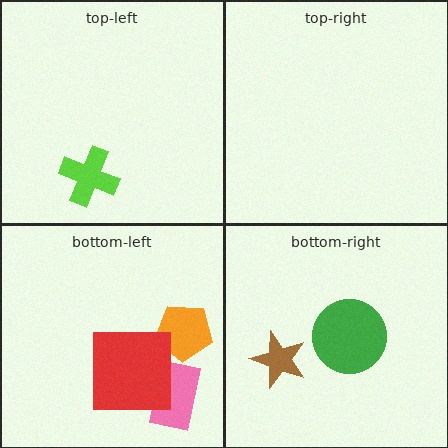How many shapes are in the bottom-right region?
2.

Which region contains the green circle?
The bottom-right region.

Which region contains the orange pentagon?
The bottom-left region.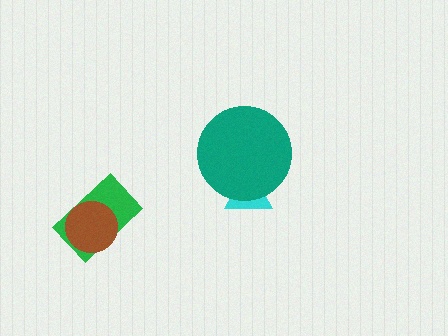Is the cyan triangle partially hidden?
Yes, it is partially covered by another shape.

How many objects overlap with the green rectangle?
1 object overlaps with the green rectangle.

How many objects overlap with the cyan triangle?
1 object overlaps with the cyan triangle.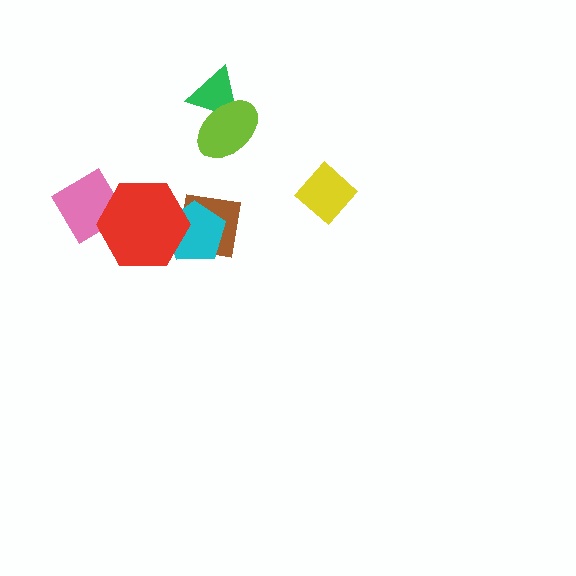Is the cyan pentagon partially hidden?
Yes, it is partially covered by another shape.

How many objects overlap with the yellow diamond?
0 objects overlap with the yellow diamond.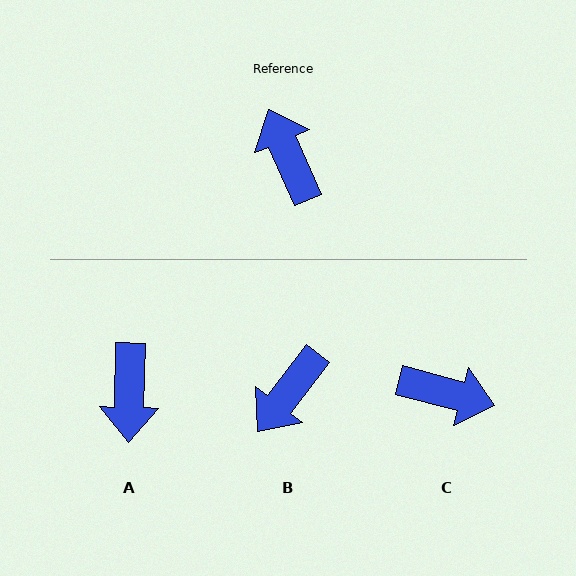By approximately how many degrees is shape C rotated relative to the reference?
Approximately 128 degrees clockwise.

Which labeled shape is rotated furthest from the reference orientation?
A, about 155 degrees away.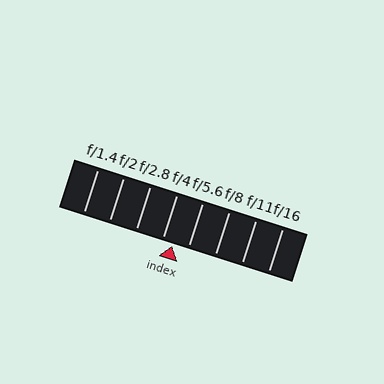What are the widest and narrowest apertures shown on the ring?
The widest aperture shown is f/1.4 and the narrowest is f/16.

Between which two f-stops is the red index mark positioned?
The index mark is between f/4 and f/5.6.